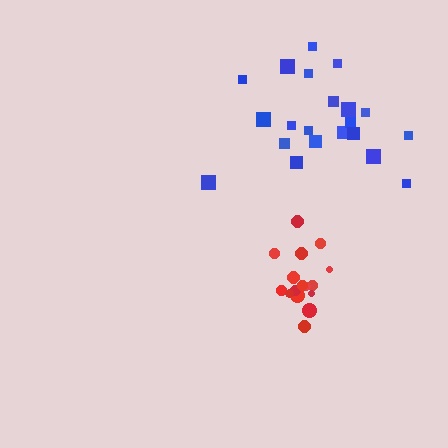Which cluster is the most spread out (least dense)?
Blue.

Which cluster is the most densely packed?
Red.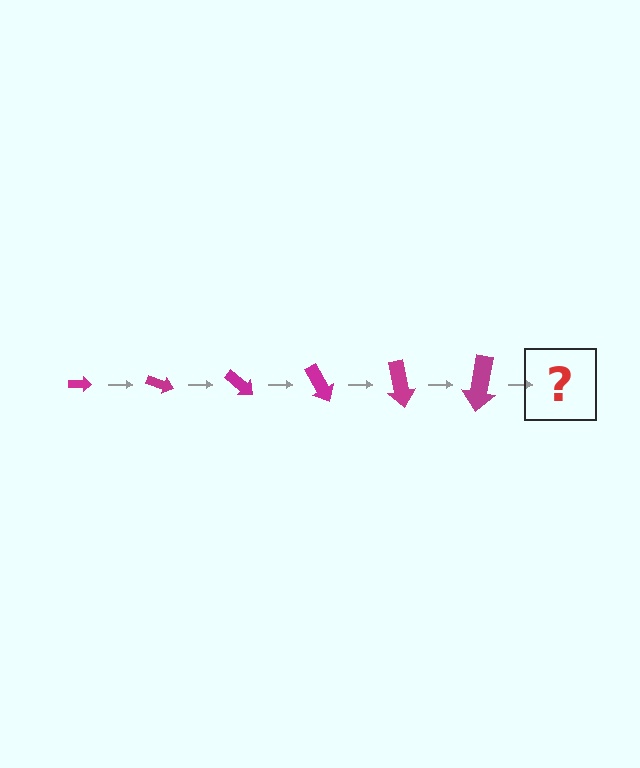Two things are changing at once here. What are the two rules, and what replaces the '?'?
The two rules are that the arrow grows larger each step and it rotates 20 degrees each step. The '?' should be an arrow, larger than the previous one and rotated 120 degrees from the start.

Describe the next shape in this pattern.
It should be an arrow, larger than the previous one and rotated 120 degrees from the start.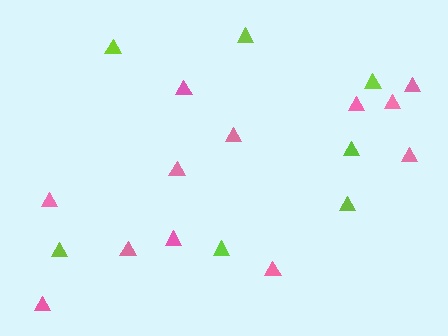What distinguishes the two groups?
There are 2 groups: one group of pink triangles (12) and one group of lime triangles (7).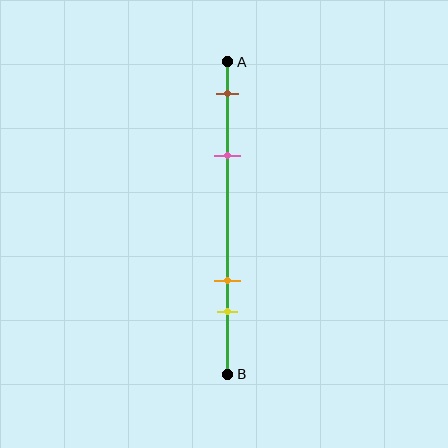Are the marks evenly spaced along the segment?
No, the marks are not evenly spaced.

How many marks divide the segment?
There are 4 marks dividing the segment.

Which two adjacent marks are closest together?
The orange and yellow marks are the closest adjacent pair.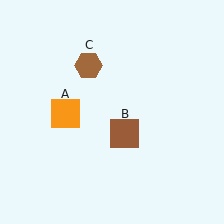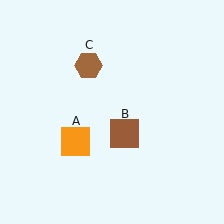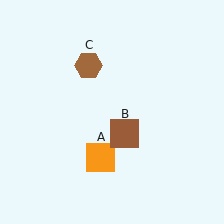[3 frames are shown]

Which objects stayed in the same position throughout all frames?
Brown square (object B) and brown hexagon (object C) remained stationary.